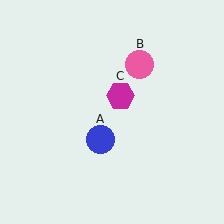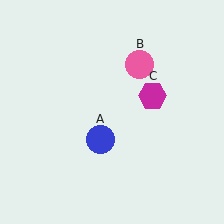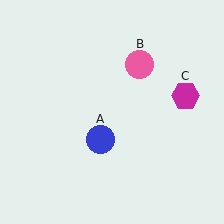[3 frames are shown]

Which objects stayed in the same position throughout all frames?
Blue circle (object A) and pink circle (object B) remained stationary.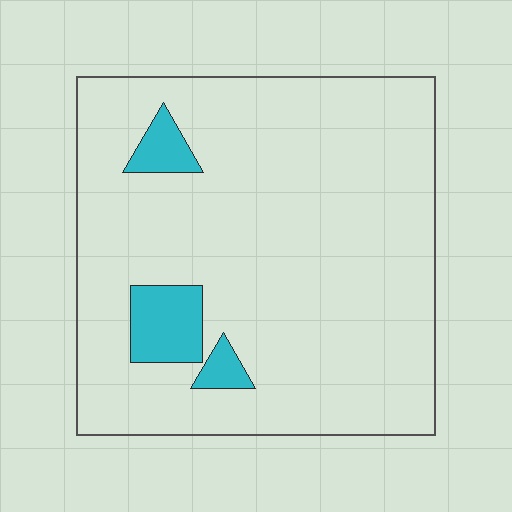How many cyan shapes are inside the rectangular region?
3.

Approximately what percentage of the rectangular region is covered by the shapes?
Approximately 10%.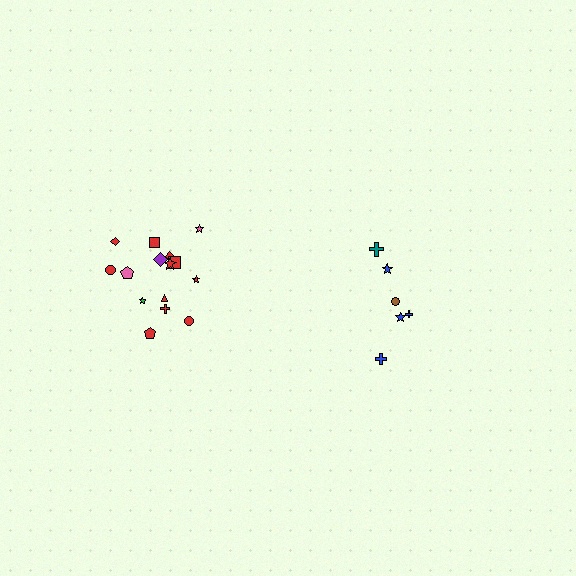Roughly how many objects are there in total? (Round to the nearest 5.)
Roughly 20 objects in total.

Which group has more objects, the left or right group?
The left group.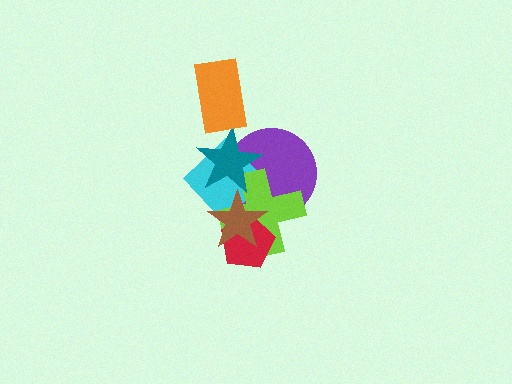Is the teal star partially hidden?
Yes, it is partially covered by another shape.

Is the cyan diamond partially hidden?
Yes, it is partially covered by another shape.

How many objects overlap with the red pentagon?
2 objects overlap with the red pentagon.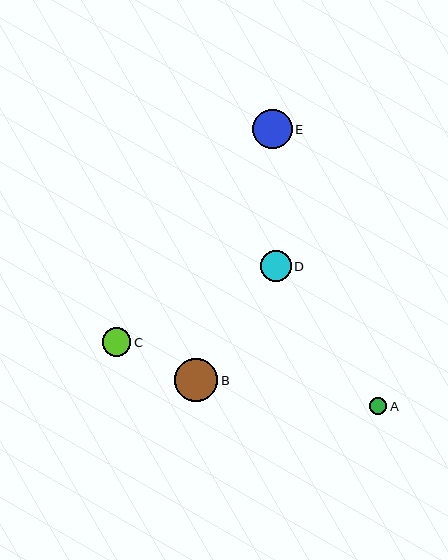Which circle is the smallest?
Circle A is the smallest with a size of approximately 17 pixels.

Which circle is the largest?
Circle B is the largest with a size of approximately 43 pixels.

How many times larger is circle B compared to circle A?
Circle B is approximately 2.6 times the size of circle A.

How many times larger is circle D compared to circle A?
Circle D is approximately 1.8 times the size of circle A.